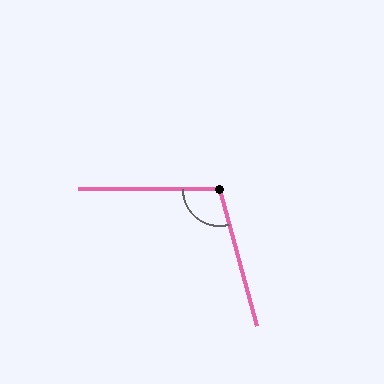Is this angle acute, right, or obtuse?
It is obtuse.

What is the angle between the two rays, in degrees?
Approximately 105 degrees.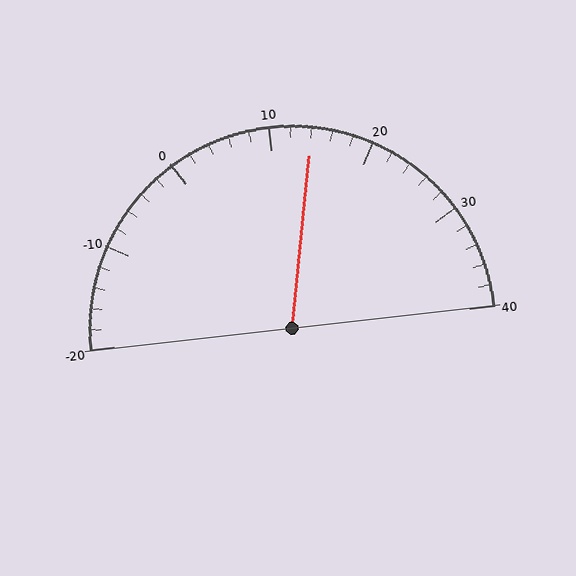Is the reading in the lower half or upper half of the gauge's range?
The reading is in the upper half of the range (-20 to 40).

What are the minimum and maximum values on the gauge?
The gauge ranges from -20 to 40.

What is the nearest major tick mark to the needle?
The nearest major tick mark is 10.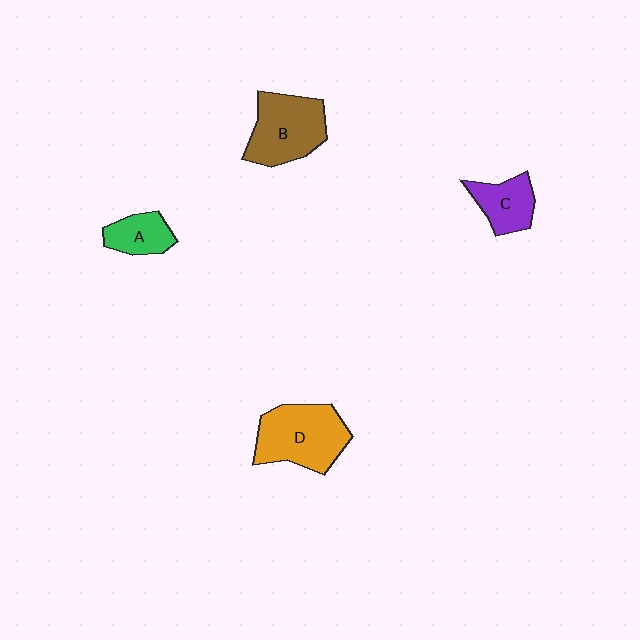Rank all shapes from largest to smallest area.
From largest to smallest: D (orange), B (brown), C (purple), A (green).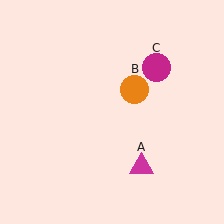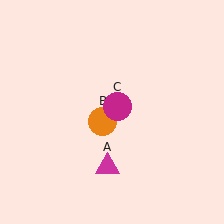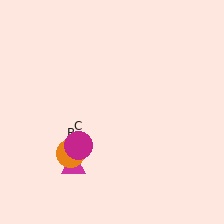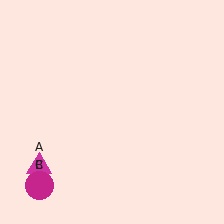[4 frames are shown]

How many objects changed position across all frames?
3 objects changed position: magenta triangle (object A), orange circle (object B), magenta circle (object C).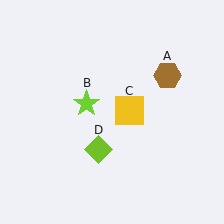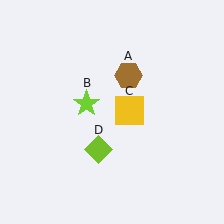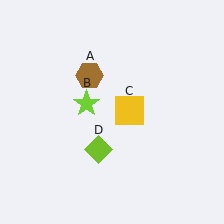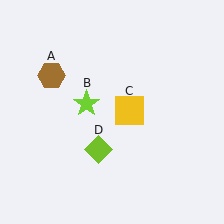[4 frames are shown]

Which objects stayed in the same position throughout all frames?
Lime star (object B) and yellow square (object C) and lime diamond (object D) remained stationary.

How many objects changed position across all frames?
1 object changed position: brown hexagon (object A).